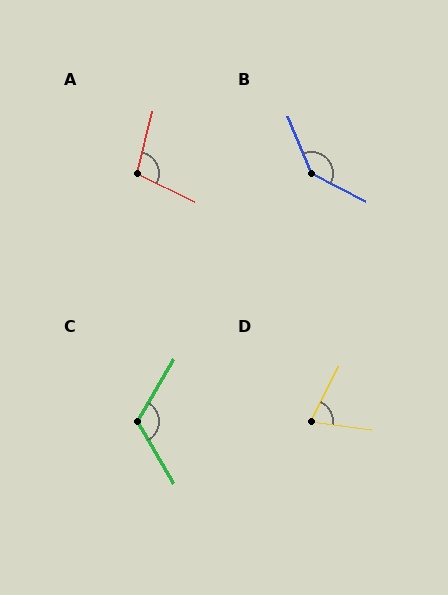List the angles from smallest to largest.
D (72°), A (102°), C (118°), B (139°).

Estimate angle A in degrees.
Approximately 102 degrees.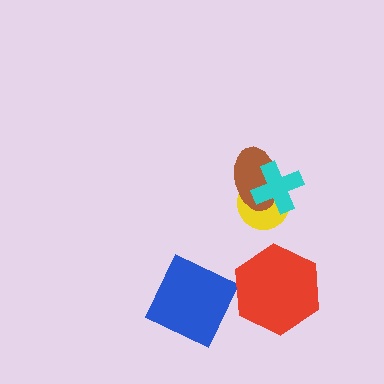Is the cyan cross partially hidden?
No, no other shape covers it.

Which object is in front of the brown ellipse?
The cyan cross is in front of the brown ellipse.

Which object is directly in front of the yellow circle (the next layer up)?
The brown ellipse is directly in front of the yellow circle.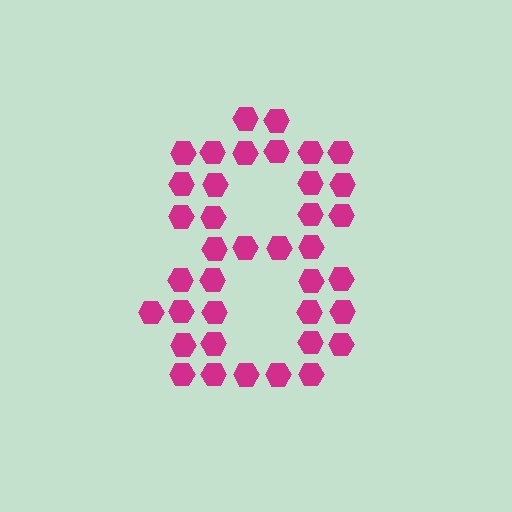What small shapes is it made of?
It is made of small hexagons.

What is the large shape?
The large shape is the digit 8.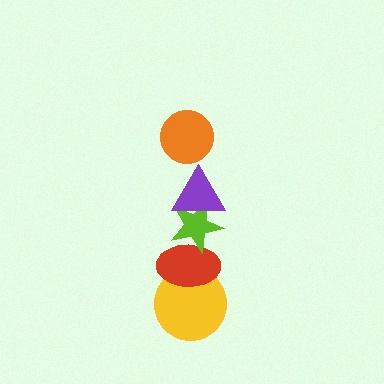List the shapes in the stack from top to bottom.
From top to bottom: the orange circle, the purple triangle, the lime star, the red ellipse, the yellow circle.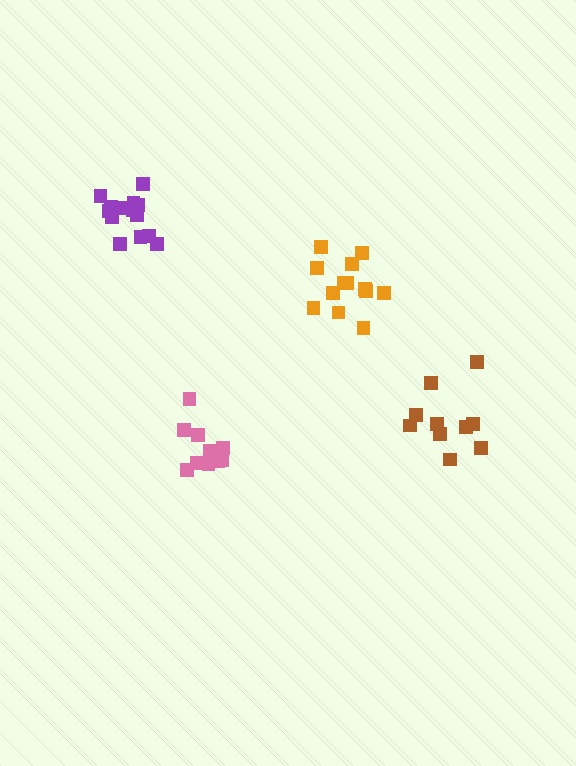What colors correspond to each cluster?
The clusters are colored: pink, purple, orange, brown.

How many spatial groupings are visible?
There are 4 spatial groupings.